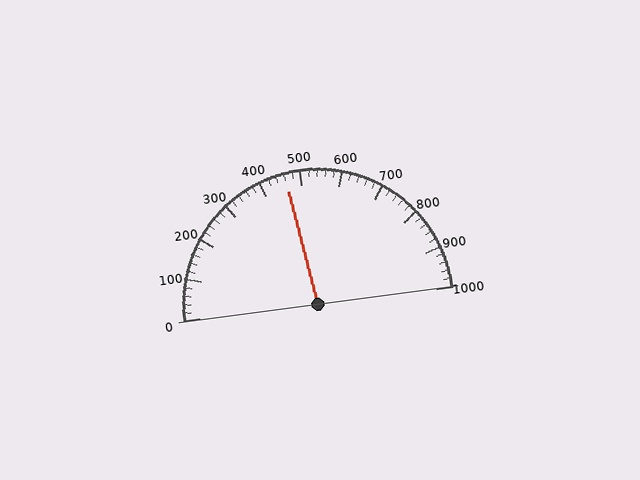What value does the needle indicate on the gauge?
The needle indicates approximately 460.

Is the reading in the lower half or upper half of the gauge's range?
The reading is in the lower half of the range (0 to 1000).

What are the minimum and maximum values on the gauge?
The gauge ranges from 0 to 1000.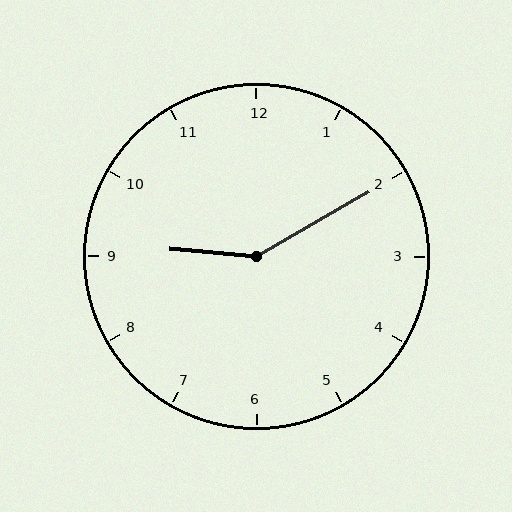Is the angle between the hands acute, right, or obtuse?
It is obtuse.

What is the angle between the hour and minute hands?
Approximately 145 degrees.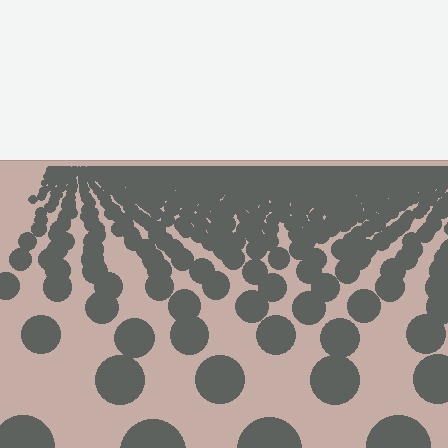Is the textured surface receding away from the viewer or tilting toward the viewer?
The surface is receding away from the viewer. Texture elements get smaller and denser toward the top.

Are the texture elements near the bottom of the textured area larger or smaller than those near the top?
Larger. Near the bottom, elements are closer to the viewer and appear at a bigger on-screen size.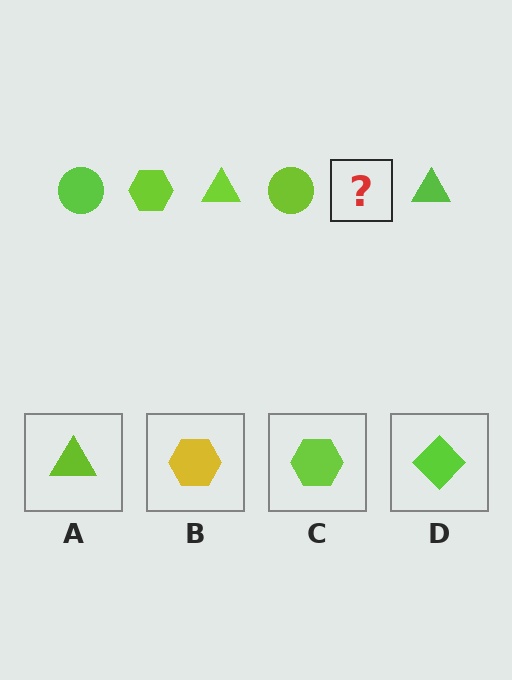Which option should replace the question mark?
Option C.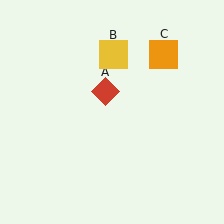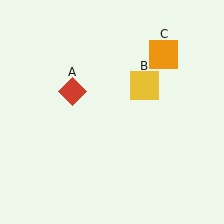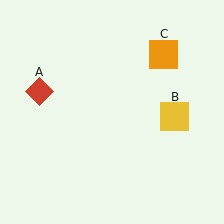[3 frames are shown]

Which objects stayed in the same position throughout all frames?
Orange square (object C) remained stationary.